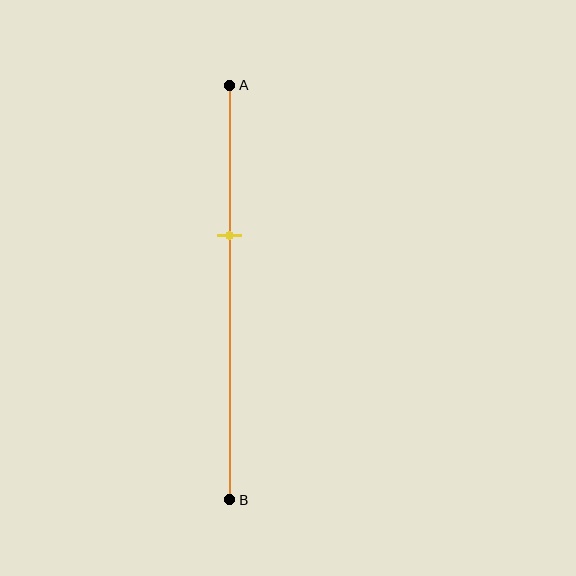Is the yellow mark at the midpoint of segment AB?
No, the mark is at about 35% from A, not at the 50% midpoint.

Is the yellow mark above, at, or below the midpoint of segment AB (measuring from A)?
The yellow mark is above the midpoint of segment AB.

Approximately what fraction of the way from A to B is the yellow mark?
The yellow mark is approximately 35% of the way from A to B.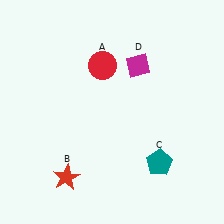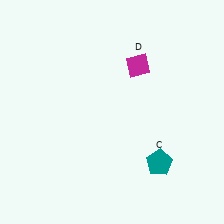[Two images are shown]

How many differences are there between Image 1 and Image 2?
There are 2 differences between the two images.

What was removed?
The red star (B), the red circle (A) were removed in Image 2.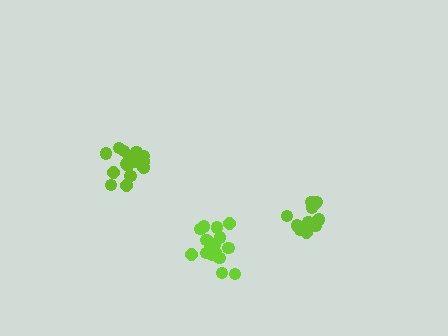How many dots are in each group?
Group 1: 18 dots, Group 2: 16 dots, Group 3: 12 dots (46 total).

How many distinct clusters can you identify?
There are 3 distinct clusters.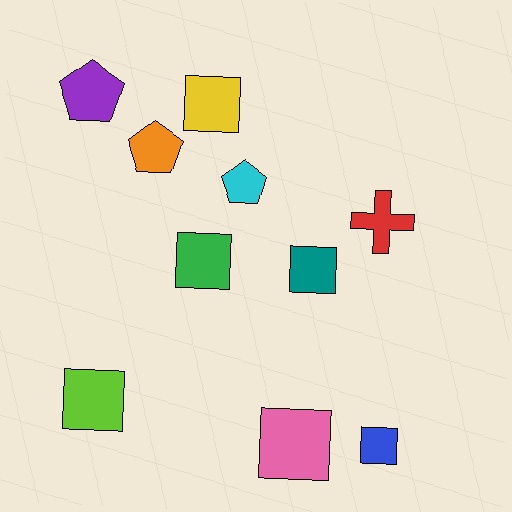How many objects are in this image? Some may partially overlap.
There are 10 objects.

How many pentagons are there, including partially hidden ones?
There are 3 pentagons.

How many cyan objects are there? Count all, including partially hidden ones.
There is 1 cyan object.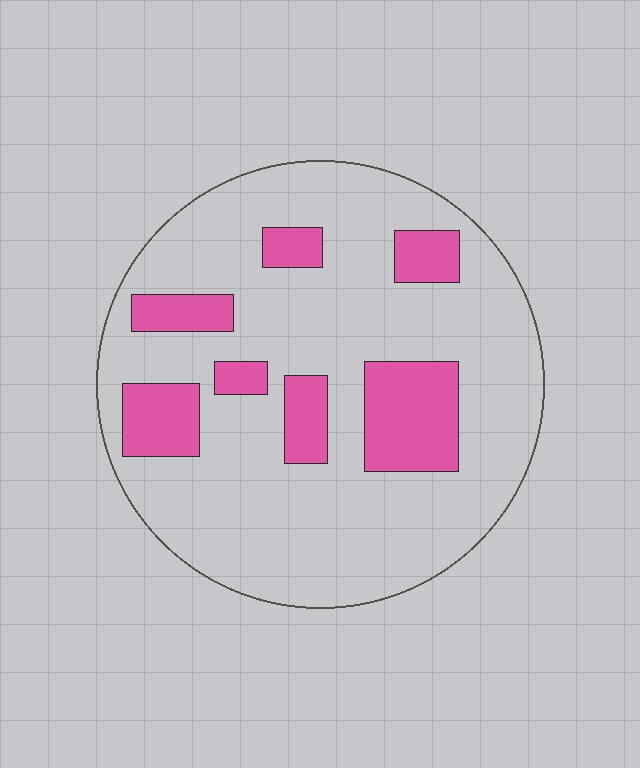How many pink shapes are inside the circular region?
7.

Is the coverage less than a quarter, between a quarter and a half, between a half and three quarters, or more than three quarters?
Less than a quarter.